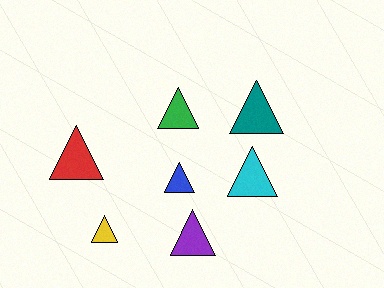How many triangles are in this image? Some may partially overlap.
There are 7 triangles.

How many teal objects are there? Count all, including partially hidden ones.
There is 1 teal object.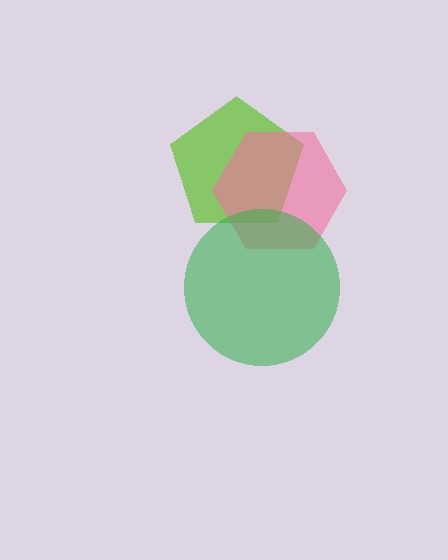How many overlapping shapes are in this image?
There are 3 overlapping shapes in the image.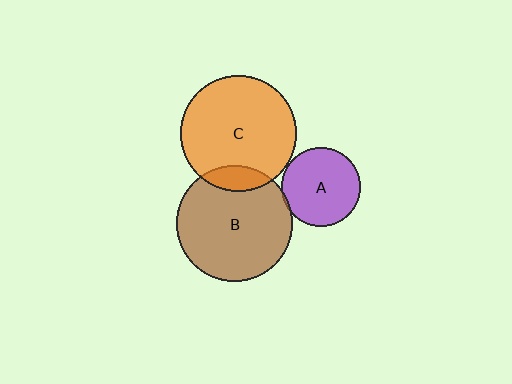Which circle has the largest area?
Circle C (orange).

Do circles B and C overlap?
Yes.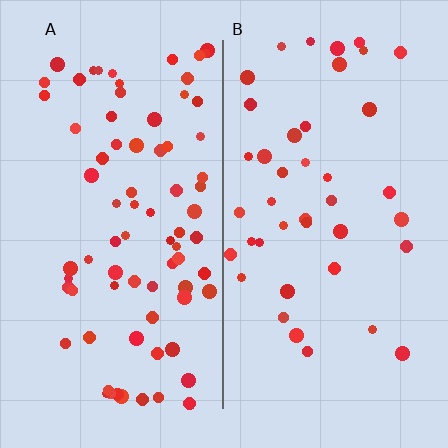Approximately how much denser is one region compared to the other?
Approximately 1.9× — region A over region B.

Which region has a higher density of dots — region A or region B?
A (the left).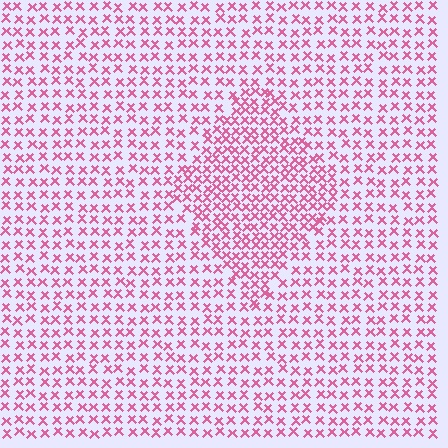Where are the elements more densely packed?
The elements are more densely packed inside the diamond boundary.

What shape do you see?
I see a diamond.